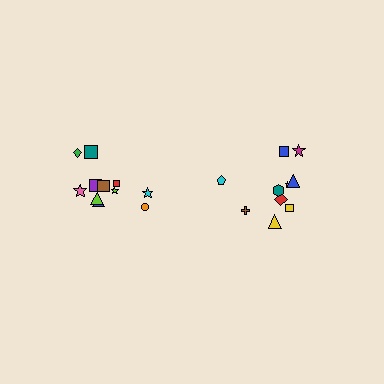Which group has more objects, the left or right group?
The left group.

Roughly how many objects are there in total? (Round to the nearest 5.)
Roughly 20 objects in total.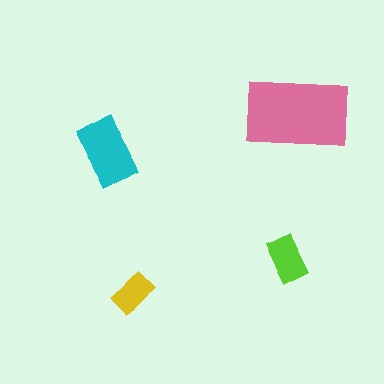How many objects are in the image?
There are 4 objects in the image.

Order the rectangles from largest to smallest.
the pink one, the cyan one, the lime one, the yellow one.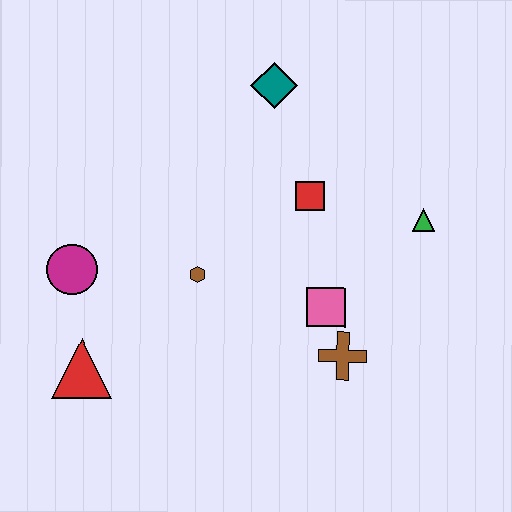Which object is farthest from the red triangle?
The green triangle is farthest from the red triangle.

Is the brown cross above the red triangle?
Yes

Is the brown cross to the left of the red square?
No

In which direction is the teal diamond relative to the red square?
The teal diamond is above the red square.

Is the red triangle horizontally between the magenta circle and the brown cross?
Yes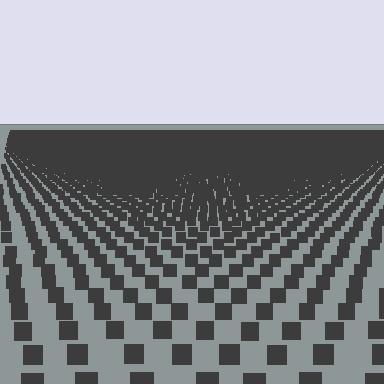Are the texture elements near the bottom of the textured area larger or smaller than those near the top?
Larger. Near the bottom, elements are closer to the viewer and appear at a bigger on-screen size.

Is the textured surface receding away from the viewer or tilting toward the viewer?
The surface is receding away from the viewer. Texture elements get smaller and denser toward the top.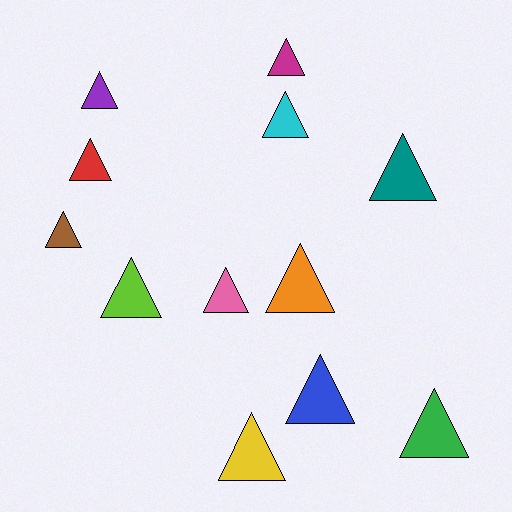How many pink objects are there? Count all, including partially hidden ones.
There is 1 pink object.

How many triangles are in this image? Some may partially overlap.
There are 12 triangles.